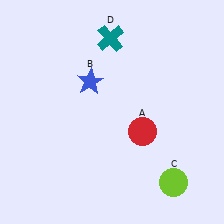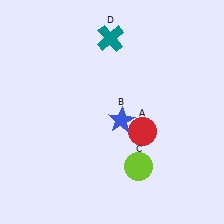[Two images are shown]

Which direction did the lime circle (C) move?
The lime circle (C) moved left.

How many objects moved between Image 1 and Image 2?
2 objects moved between the two images.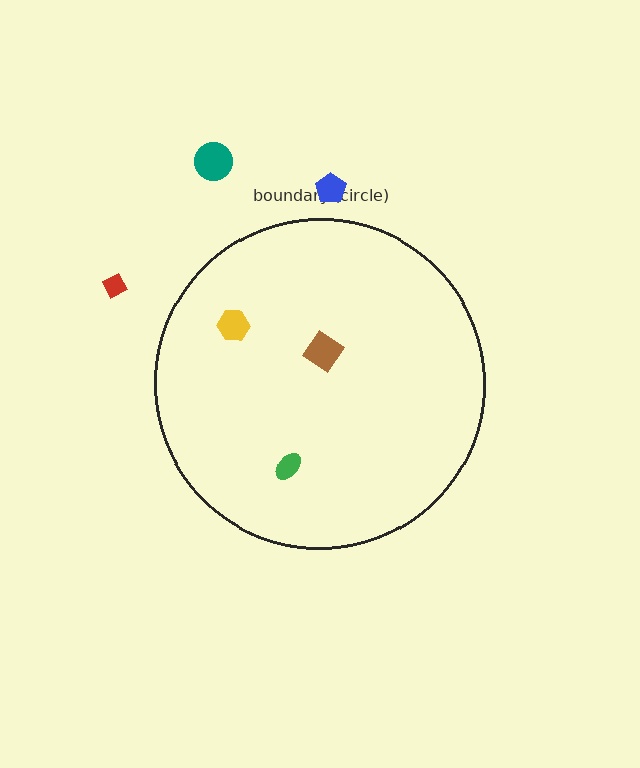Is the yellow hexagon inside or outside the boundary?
Inside.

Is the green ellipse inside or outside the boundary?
Inside.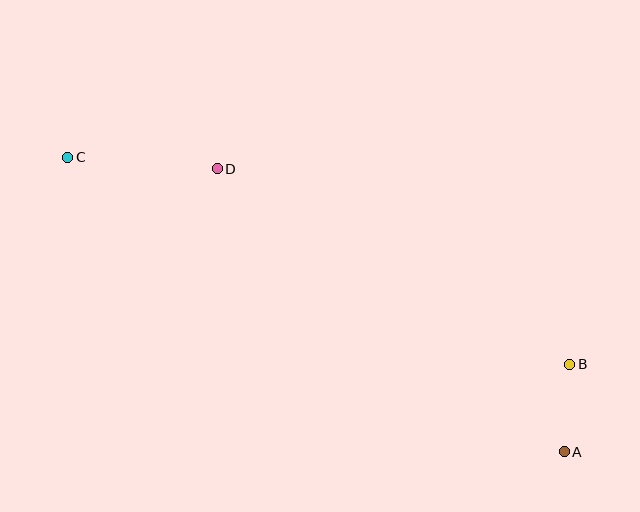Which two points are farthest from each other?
Points A and C are farthest from each other.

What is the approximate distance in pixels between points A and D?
The distance between A and D is approximately 448 pixels.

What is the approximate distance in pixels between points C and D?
The distance between C and D is approximately 150 pixels.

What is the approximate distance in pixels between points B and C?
The distance between B and C is approximately 543 pixels.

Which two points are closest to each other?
Points A and B are closest to each other.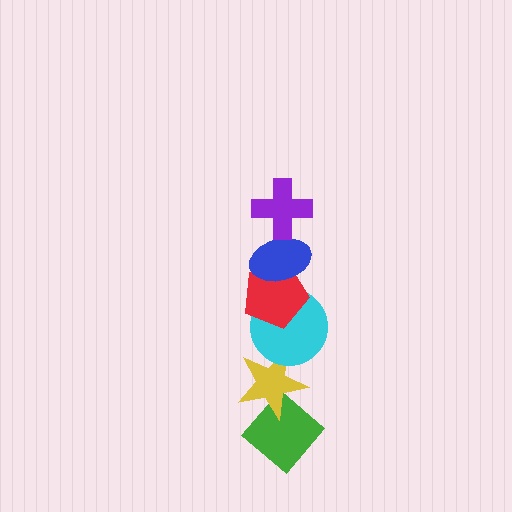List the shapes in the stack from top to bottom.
From top to bottom: the purple cross, the blue ellipse, the red pentagon, the cyan circle, the yellow star, the green diamond.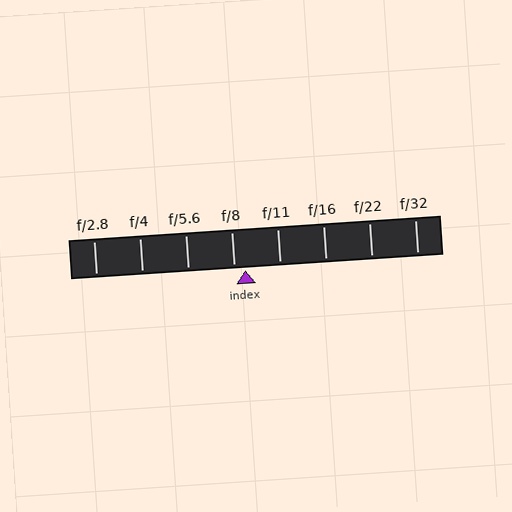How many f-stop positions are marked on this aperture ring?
There are 8 f-stop positions marked.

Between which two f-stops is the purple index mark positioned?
The index mark is between f/8 and f/11.